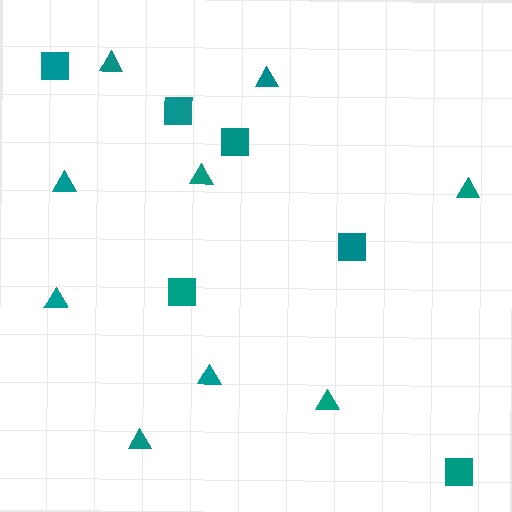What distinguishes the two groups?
There are 2 groups: one group of triangles (9) and one group of squares (6).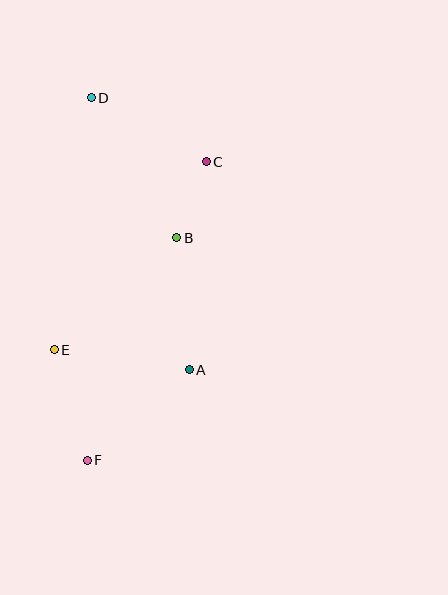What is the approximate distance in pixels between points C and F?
The distance between C and F is approximately 321 pixels.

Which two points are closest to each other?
Points B and C are closest to each other.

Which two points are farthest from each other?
Points D and F are farthest from each other.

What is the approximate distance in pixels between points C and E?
The distance between C and E is approximately 242 pixels.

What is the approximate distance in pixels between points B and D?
The distance between B and D is approximately 164 pixels.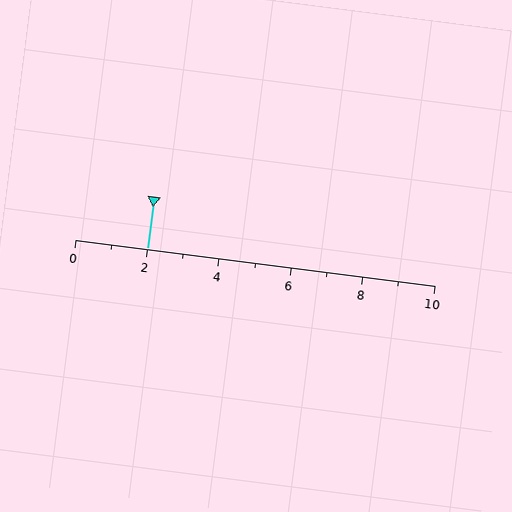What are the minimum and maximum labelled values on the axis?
The axis runs from 0 to 10.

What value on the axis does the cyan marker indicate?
The marker indicates approximately 2.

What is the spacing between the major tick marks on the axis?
The major ticks are spaced 2 apart.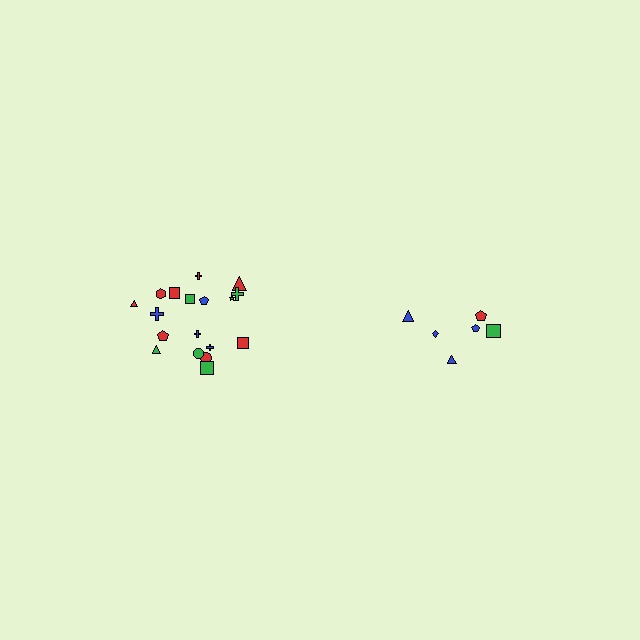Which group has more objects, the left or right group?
The left group.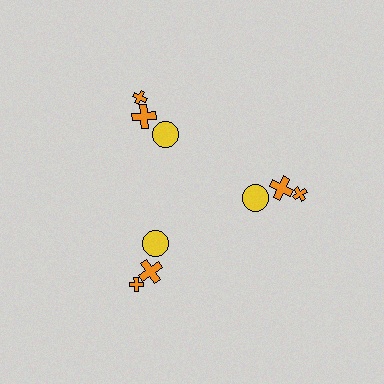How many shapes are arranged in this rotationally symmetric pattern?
There are 9 shapes, arranged in 3 groups of 3.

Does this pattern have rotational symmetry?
Yes, this pattern has 3-fold rotational symmetry. It looks the same after rotating 120 degrees around the center.